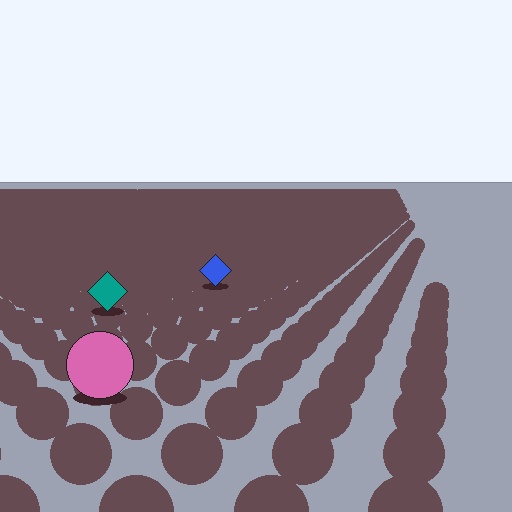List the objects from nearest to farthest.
From nearest to farthest: the pink circle, the teal diamond, the blue diamond.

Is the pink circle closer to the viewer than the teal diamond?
Yes. The pink circle is closer — you can tell from the texture gradient: the ground texture is coarser near it.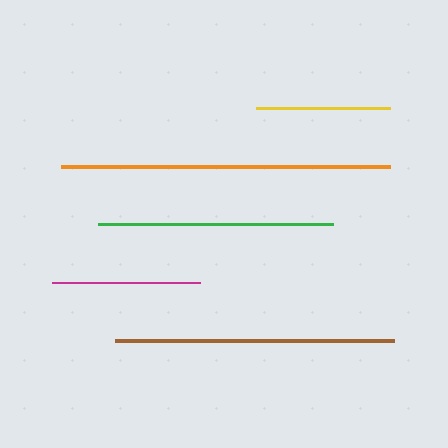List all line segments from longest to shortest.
From longest to shortest: orange, brown, green, magenta, yellow.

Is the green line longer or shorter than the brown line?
The brown line is longer than the green line.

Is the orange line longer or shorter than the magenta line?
The orange line is longer than the magenta line.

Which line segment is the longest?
The orange line is the longest at approximately 330 pixels.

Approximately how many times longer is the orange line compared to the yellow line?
The orange line is approximately 2.5 times the length of the yellow line.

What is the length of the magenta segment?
The magenta segment is approximately 149 pixels long.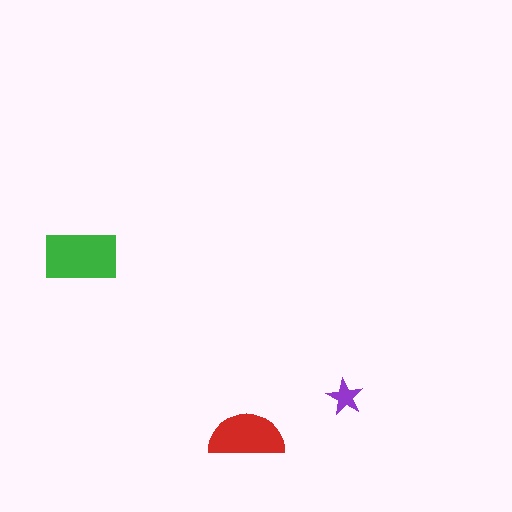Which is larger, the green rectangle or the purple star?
The green rectangle.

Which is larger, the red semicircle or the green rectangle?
The green rectangle.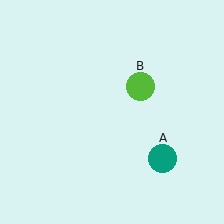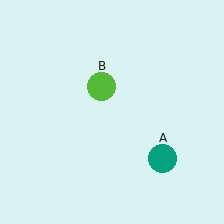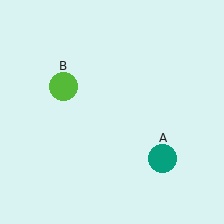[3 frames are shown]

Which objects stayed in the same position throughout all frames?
Teal circle (object A) remained stationary.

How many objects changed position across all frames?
1 object changed position: lime circle (object B).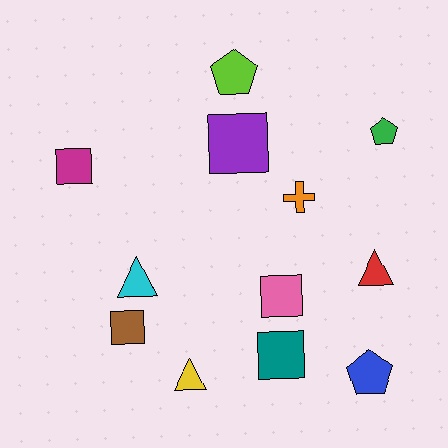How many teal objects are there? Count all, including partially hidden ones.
There is 1 teal object.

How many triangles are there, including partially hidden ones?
There are 3 triangles.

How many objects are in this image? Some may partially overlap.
There are 12 objects.